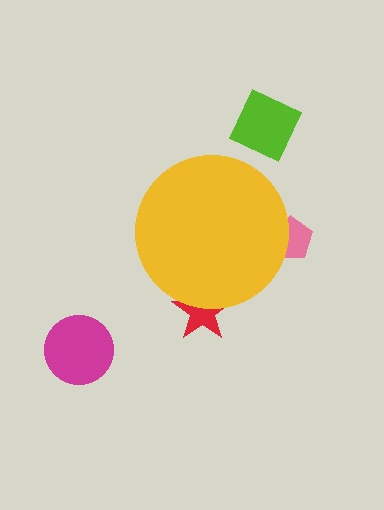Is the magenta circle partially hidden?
No, the magenta circle is fully visible.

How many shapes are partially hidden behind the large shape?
2 shapes are partially hidden.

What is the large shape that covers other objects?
A yellow circle.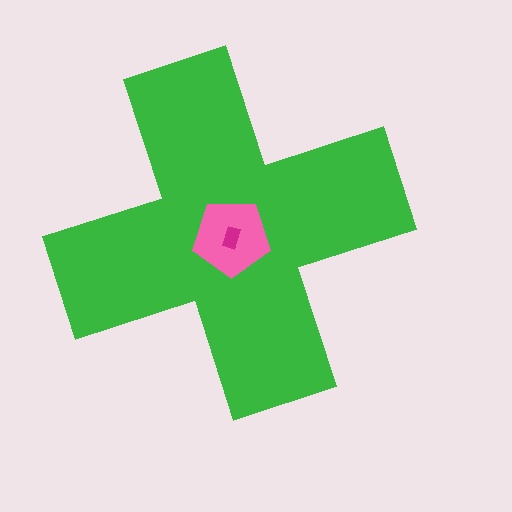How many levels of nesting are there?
3.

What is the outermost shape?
The green cross.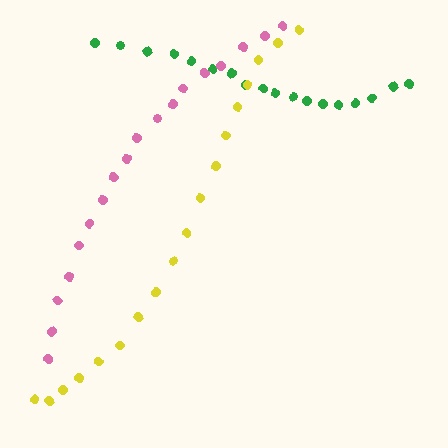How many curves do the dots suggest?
There are 3 distinct paths.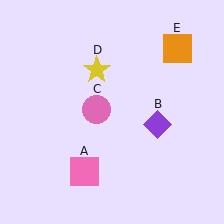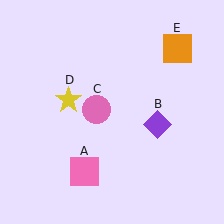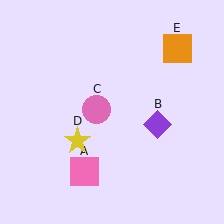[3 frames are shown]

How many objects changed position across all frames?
1 object changed position: yellow star (object D).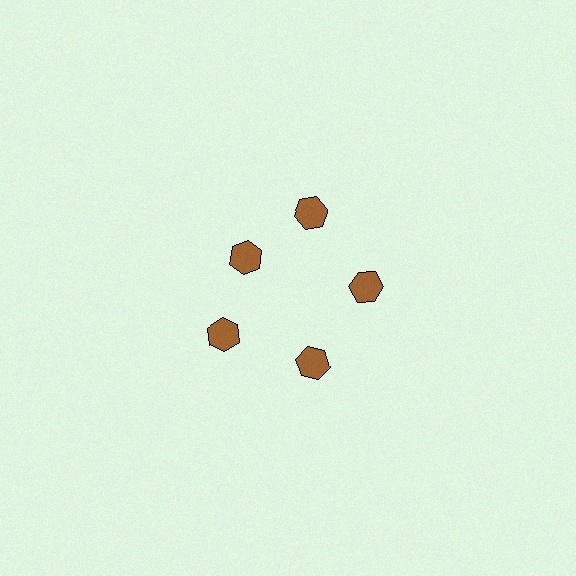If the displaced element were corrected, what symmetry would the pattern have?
It would have 5-fold rotational symmetry — the pattern would map onto itself every 72 degrees.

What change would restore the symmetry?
The symmetry would be restored by moving it outward, back onto the ring so that all 5 hexagons sit at equal angles and equal distance from the center.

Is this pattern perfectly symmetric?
No. The 5 brown hexagons are arranged in a ring, but one element near the 10 o'clock position is pulled inward toward the center, breaking the 5-fold rotational symmetry.